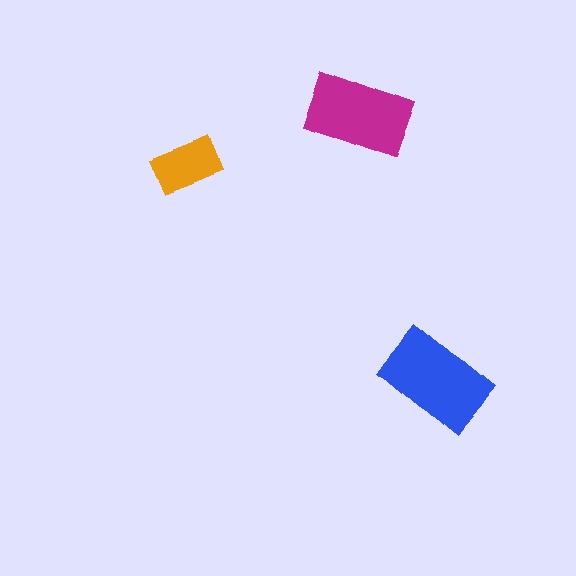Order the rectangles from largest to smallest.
the blue one, the magenta one, the orange one.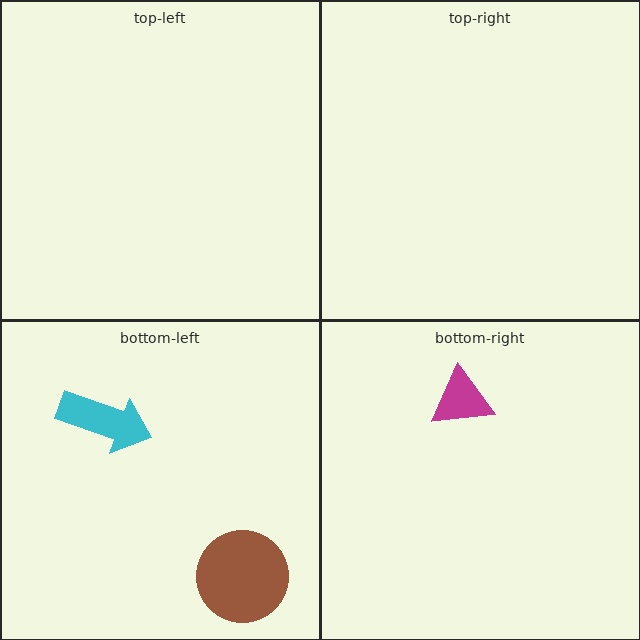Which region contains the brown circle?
The bottom-left region.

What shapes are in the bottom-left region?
The cyan arrow, the brown circle.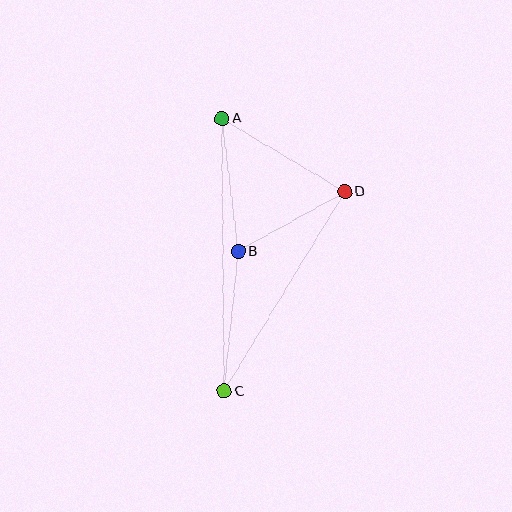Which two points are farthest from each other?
Points A and C are farthest from each other.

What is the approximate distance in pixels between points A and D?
The distance between A and D is approximately 143 pixels.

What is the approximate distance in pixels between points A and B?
The distance between A and B is approximately 134 pixels.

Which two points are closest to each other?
Points B and D are closest to each other.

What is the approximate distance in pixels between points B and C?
The distance between B and C is approximately 140 pixels.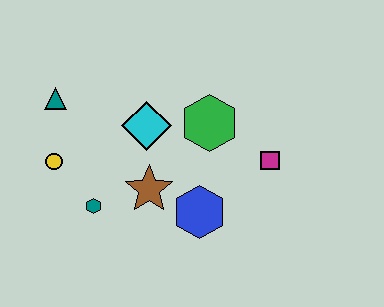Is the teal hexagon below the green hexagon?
Yes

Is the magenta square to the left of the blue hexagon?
No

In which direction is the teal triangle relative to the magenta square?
The teal triangle is to the left of the magenta square.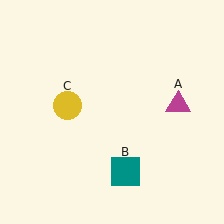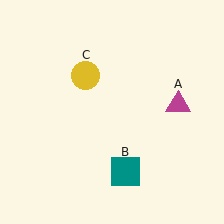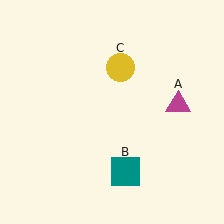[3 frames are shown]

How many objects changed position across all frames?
1 object changed position: yellow circle (object C).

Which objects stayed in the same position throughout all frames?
Magenta triangle (object A) and teal square (object B) remained stationary.